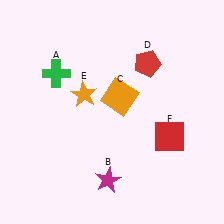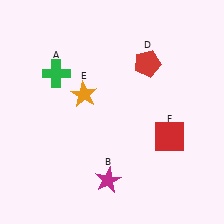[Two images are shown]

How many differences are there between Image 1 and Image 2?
There is 1 difference between the two images.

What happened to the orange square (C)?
The orange square (C) was removed in Image 2. It was in the top-right area of Image 1.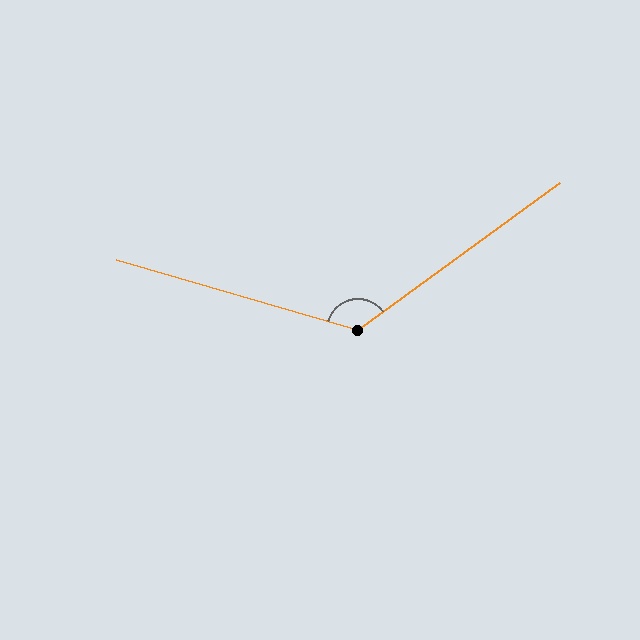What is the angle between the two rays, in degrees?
Approximately 128 degrees.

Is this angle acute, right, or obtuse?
It is obtuse.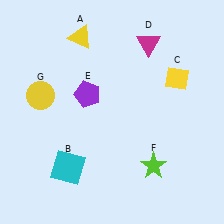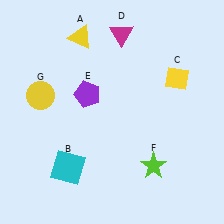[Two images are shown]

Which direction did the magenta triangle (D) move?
The magenta triangle (D) moved left.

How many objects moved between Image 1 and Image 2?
1 object moved between the two images.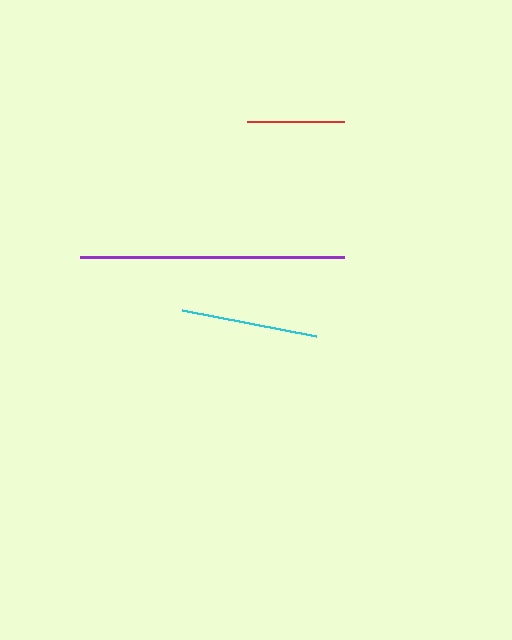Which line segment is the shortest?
The red line is the shortest at approximately 97 pixels.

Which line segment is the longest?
The purple line is the longest at approximately 264 pixels.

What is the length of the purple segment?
The purple segment is approximately 264 pixels long.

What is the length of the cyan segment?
The cyan segment is approximately 136 pixels long.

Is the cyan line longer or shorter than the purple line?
The purple line is longer than the cyan line.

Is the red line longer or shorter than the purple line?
The purple line is longer than the red line.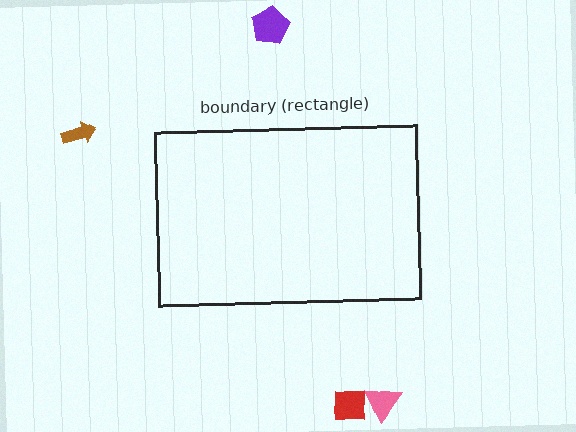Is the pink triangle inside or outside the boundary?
Outside.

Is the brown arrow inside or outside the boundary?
Outside.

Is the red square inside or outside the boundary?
Outside.